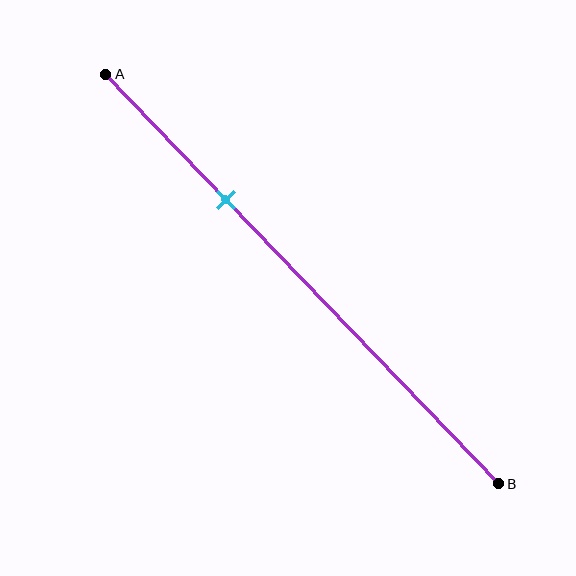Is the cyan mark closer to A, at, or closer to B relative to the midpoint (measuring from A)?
The cyan mark is closer to point A than the midpoint of segment AB.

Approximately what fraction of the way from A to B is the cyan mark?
The cyan mark is approximately 30% of the way from A to B.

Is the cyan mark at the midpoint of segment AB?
No, the mark is at about 30% from A, not at the 50% midpoint.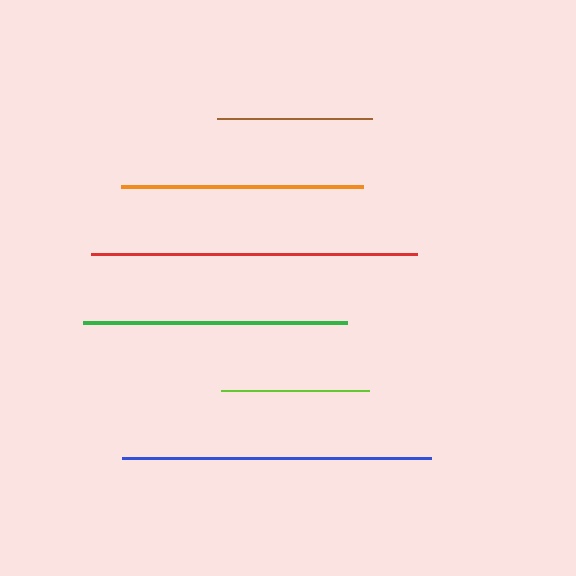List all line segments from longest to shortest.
From longest to shortest: red, blue, green, orange, brown, lime.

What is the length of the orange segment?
The orange segment is approximately 242 pixels long.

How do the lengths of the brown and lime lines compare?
The brown and lime lines are approximately the same length.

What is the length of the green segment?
The green segment is approximately 264 pixels long.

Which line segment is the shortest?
The lime line is the shortest at approximately 147 pixels.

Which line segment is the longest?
The red line is the longest at approximately 326 pixels.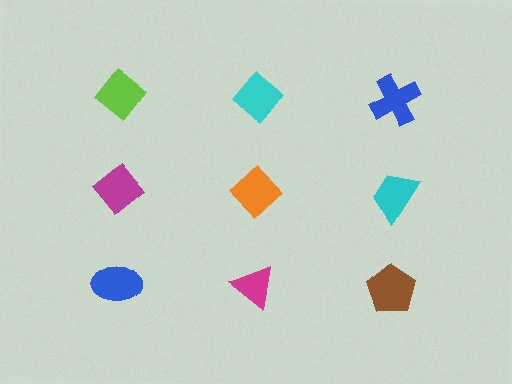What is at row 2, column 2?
An orange diamond.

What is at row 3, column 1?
A blue ellipse.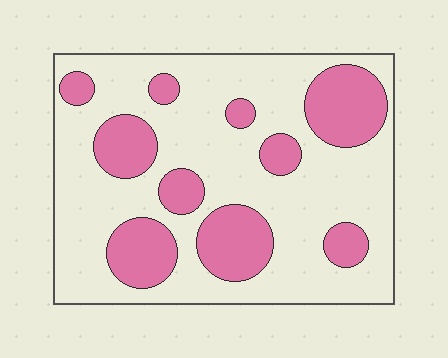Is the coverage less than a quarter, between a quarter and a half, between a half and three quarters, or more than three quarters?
Between a quarter and a half.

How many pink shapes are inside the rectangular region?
10.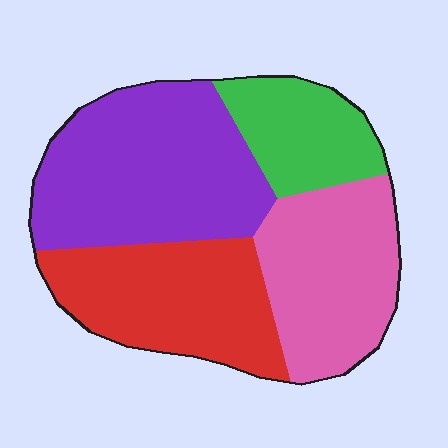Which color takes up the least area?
Green, at roughly 15%.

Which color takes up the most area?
Purple, at roughly 35%.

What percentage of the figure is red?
Red covers roughly 25% of the figure.